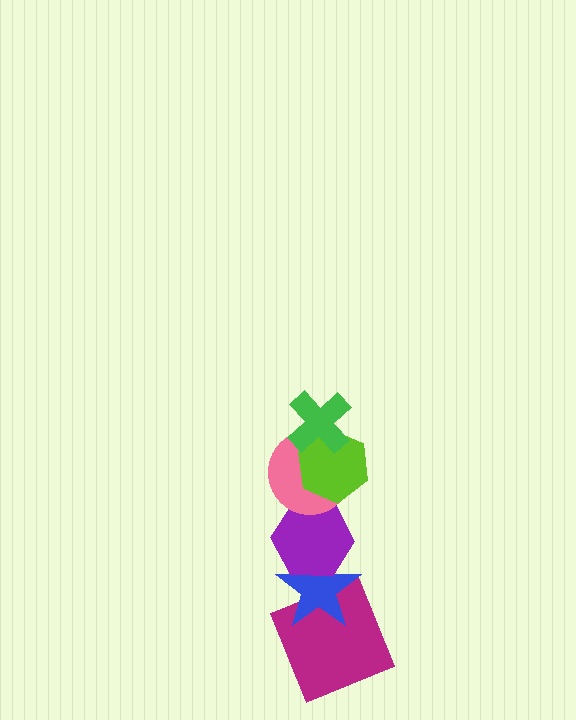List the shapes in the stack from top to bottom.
From top to bottom: the green cross, the lime hexagon, the pink circle, the purple hexagon, the blue star, the magenta square.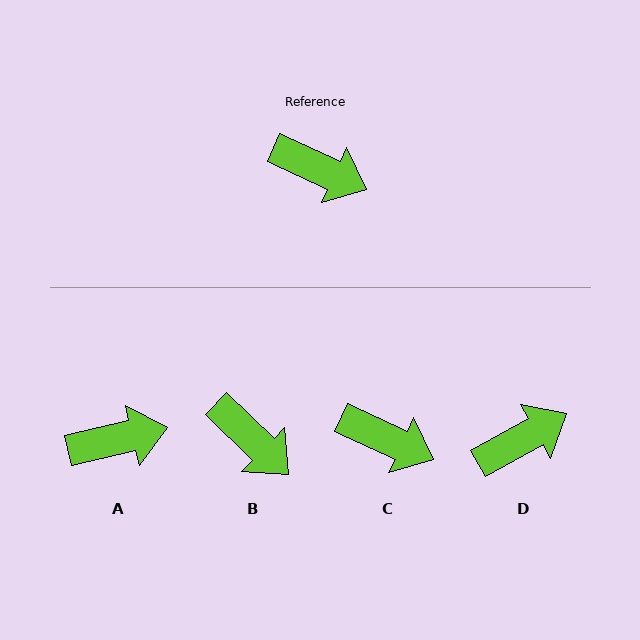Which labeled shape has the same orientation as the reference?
C.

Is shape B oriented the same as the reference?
No, it is off by about 20 degrees.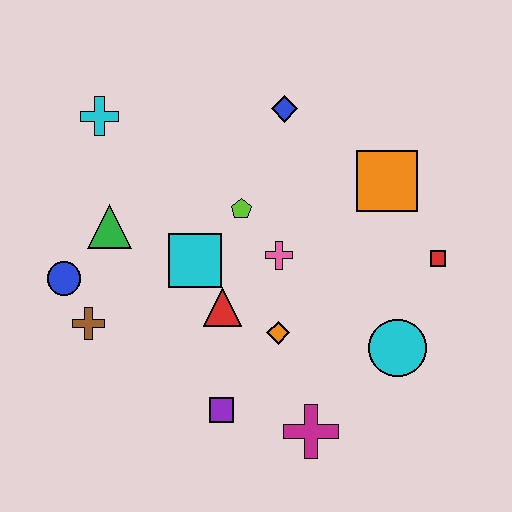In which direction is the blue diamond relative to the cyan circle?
The blue diamond is above the cyan circle.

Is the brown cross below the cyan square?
Yes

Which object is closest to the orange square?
The red square is closest to the orange square.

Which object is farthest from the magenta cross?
The cyan cross is farthest from the magenta cross.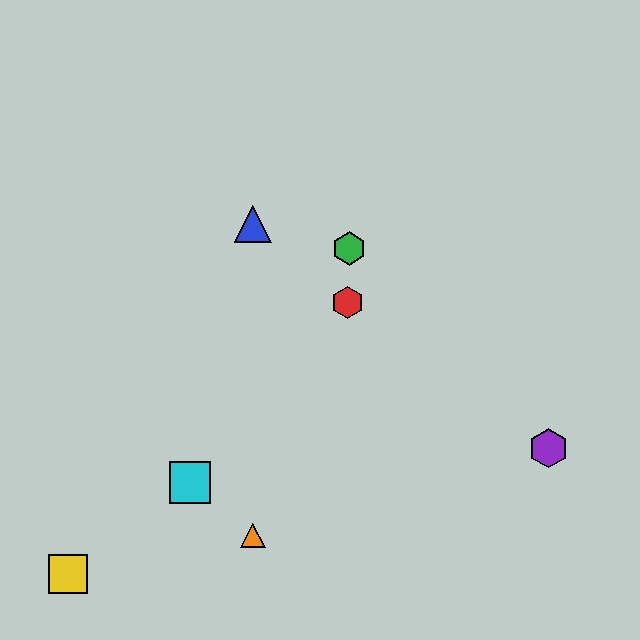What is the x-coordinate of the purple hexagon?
The purple hexagon is at x≈549.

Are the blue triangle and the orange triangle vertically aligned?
Yes, both are at x≈253.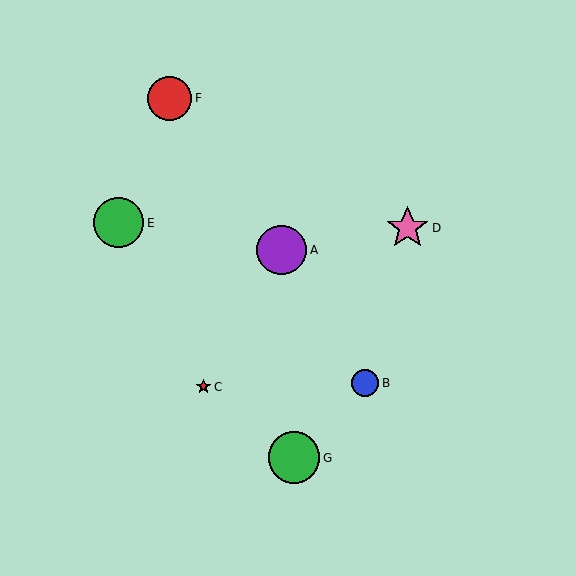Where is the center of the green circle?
The center of the green circle is at (119, 223).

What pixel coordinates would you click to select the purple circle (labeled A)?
Click at (282, 250) to select the purple circle A.